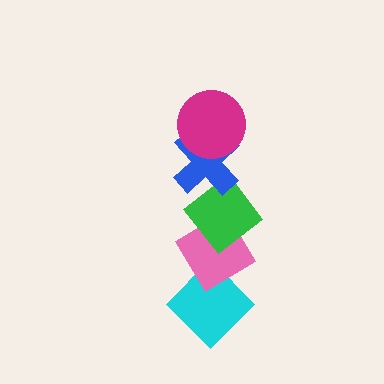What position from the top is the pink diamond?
The pink diamond is 4th from the top.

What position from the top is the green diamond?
The green diamond is 3rd from the top.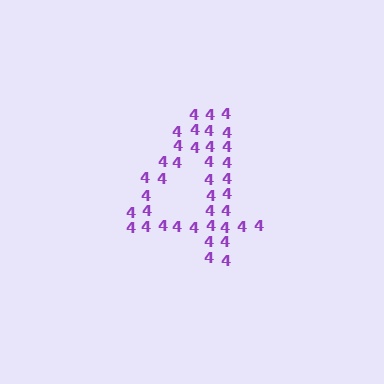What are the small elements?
The small elements are digit 4's.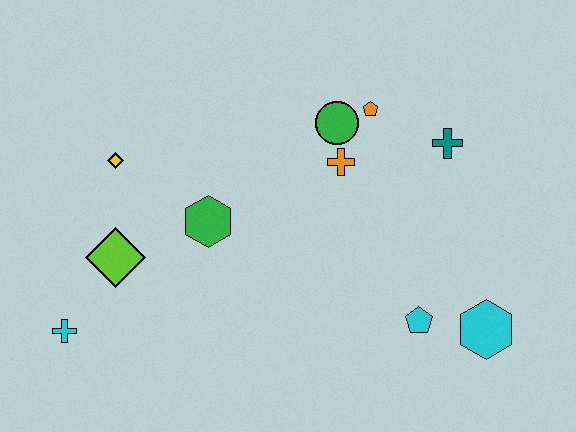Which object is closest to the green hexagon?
The lime diamond is closest to the green hexagon.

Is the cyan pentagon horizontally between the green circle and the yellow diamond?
No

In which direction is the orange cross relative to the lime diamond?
The orange cross is to the right of the lime diamond.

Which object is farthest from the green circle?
The cyan cross is farthest from the green circle.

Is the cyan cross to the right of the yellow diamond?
No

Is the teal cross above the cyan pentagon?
Yes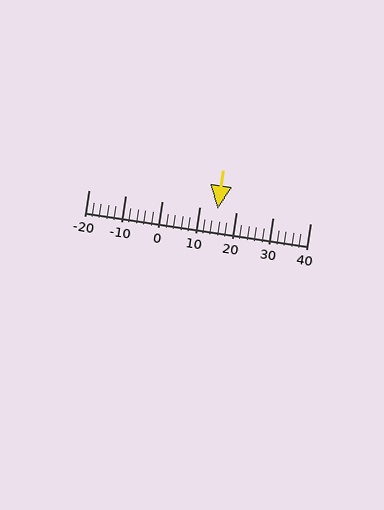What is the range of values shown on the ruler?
The ruler shows values from -20 to 40.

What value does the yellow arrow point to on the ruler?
The yellow arrow points to approximately 15.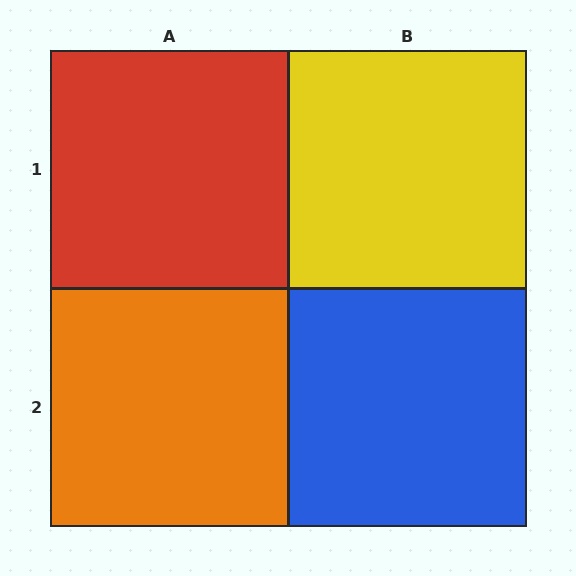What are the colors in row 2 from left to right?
Orange, blue.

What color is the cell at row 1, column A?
Red.